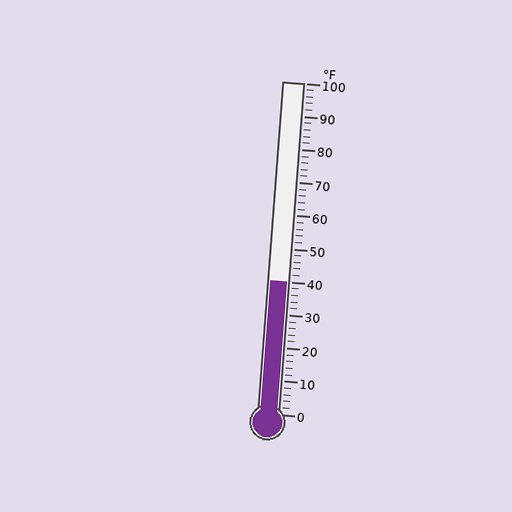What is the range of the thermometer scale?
The thermometer scale ranges from 0°F to 100°F.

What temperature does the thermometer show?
The thermometer shows approximately 40°F.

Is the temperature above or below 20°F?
The temperature is above 20°F.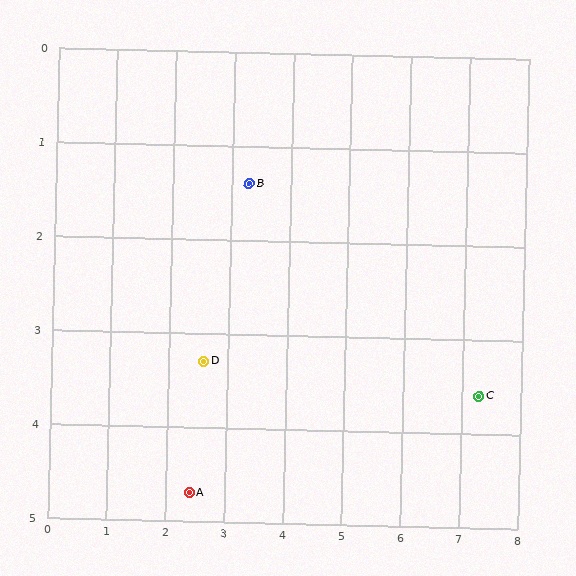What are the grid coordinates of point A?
Point A is at approximately (2.4, 4.7).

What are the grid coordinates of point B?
Point B is at approximately (3.3, 1.4).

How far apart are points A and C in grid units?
Points A and C are about 5.0 grid units apart.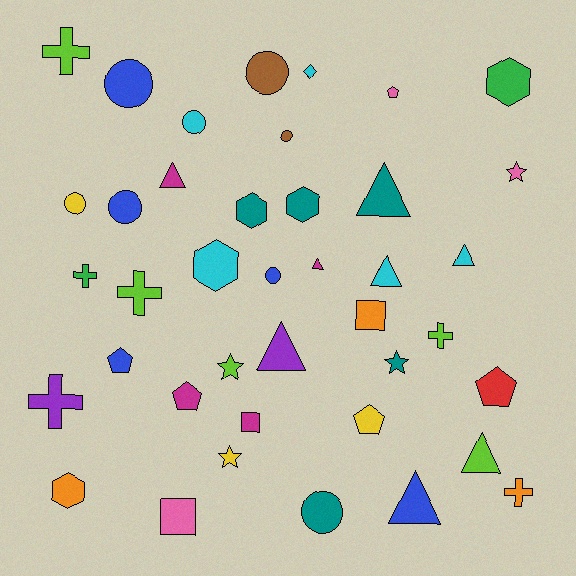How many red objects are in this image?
There is 1 red object.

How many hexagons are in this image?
There are 5 hexagons.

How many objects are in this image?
There are 40 objects.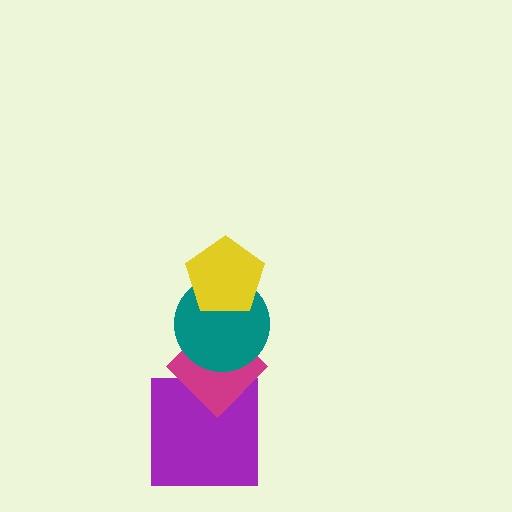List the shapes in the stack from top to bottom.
From top to bottom: the yellow pentagon, the teal circle, the magenta diamond, the purple square.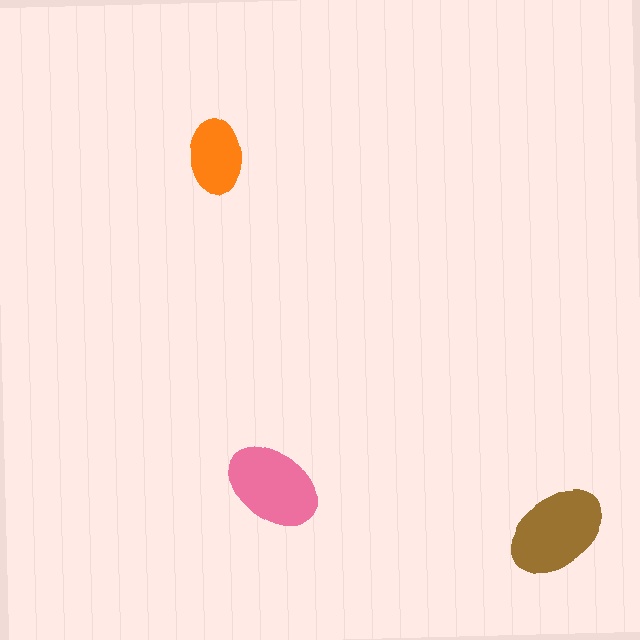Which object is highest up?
The orange ellipse is topmost.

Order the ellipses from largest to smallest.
the brown one, the pink one, the orange one.